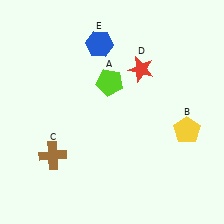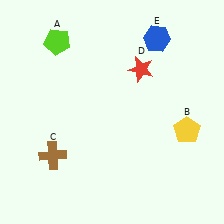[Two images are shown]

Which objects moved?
The objects that moved are: the lime pentagon (A), the blue hexagon (E).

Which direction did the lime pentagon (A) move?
The lime pentagon (A) moved left.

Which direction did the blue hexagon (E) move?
The blue hexagon (E) moved right.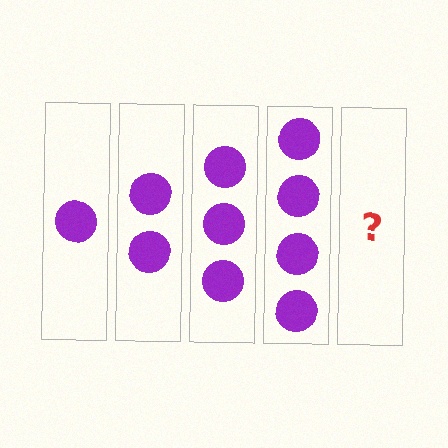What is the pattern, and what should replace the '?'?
The pattern is that each step adds one more circle. The '?' should be 5 circles.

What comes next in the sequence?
The next element should be 5 circles.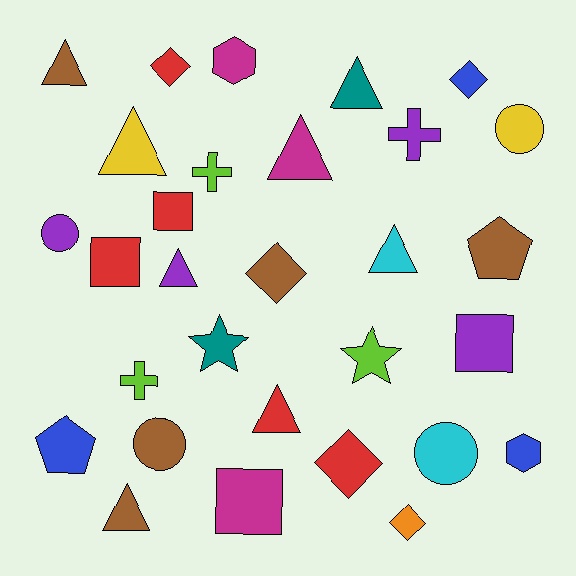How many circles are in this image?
There are 4 circles.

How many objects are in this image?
There are 30 objects.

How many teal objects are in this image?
There are 2 teal objects.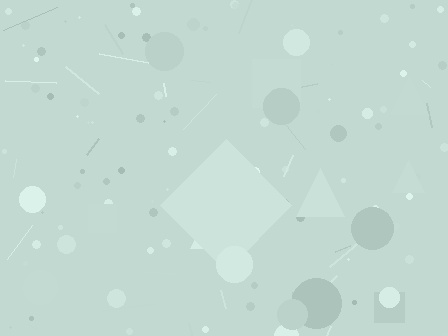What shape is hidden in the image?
A diamond is hidden in the image.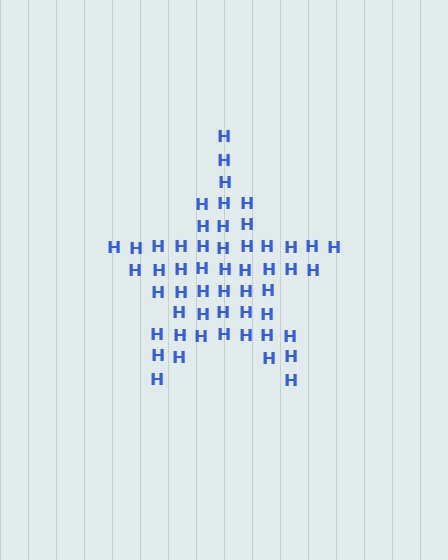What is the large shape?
The large shape is a star.